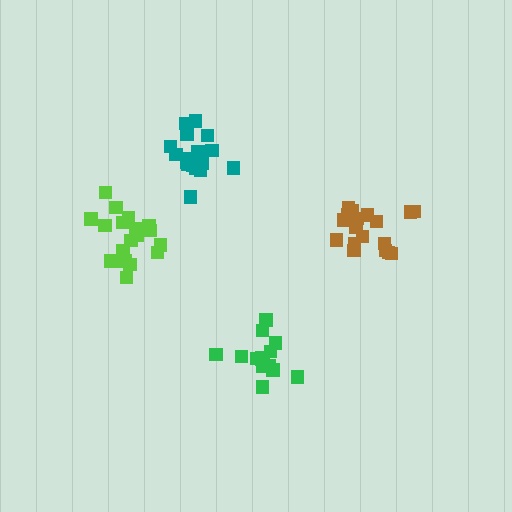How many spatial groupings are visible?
There are 4 spatial groupings.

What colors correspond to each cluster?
The clusters are colored: teal, green, lime, brown.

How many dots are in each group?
Group 1: 17 dots, Group 2: 15 dots, Group 3: 19 dots, Group 4: 18 dots (69 total).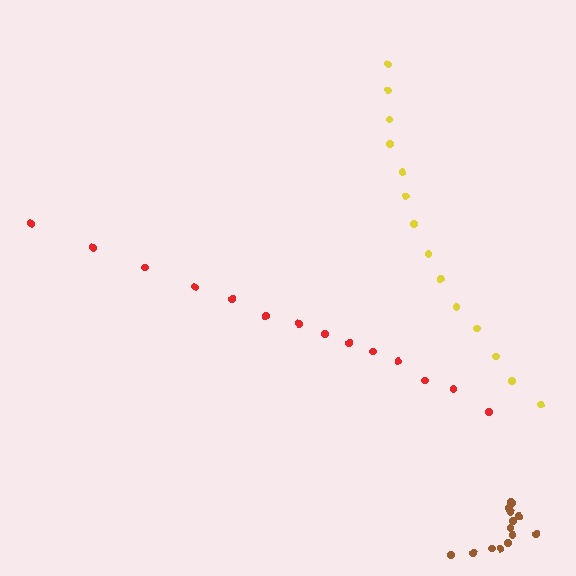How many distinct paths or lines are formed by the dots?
There are 3 distinct paths.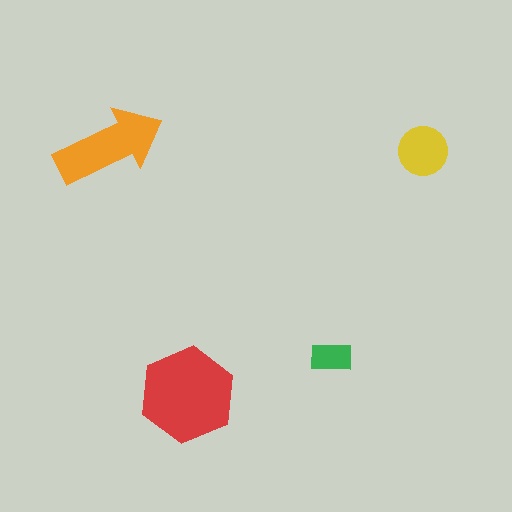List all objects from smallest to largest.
The green rectangle, the yellow circle, the orange arrow, the red hexagon.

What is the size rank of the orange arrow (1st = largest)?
2nd.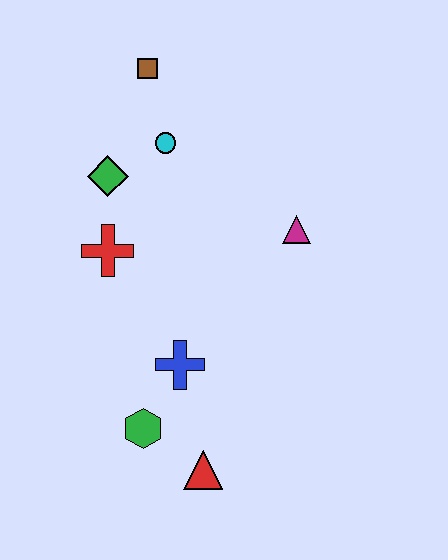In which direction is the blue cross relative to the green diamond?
The blue cross is below the green diamond.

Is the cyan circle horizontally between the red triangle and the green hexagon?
Yes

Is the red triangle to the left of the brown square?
No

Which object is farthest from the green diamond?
The red triangle is farthest from the green diamond.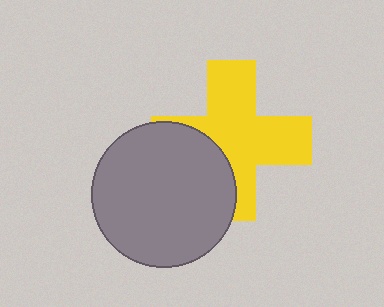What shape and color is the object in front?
The object in front is a gray circle.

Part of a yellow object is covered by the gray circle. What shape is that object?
It is a cross.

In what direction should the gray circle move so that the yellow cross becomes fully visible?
The gray circle should move toward the lower-left. That is the shortest direction to clear the overlap and leave the yellow cross fully visible.